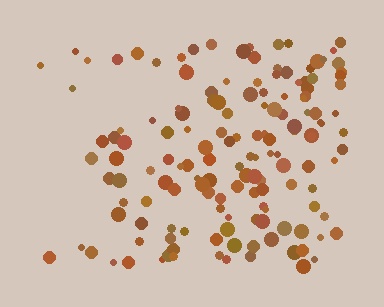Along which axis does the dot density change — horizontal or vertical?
Horizontal.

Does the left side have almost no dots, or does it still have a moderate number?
Still a moderate number, just noticeably fewer than the right.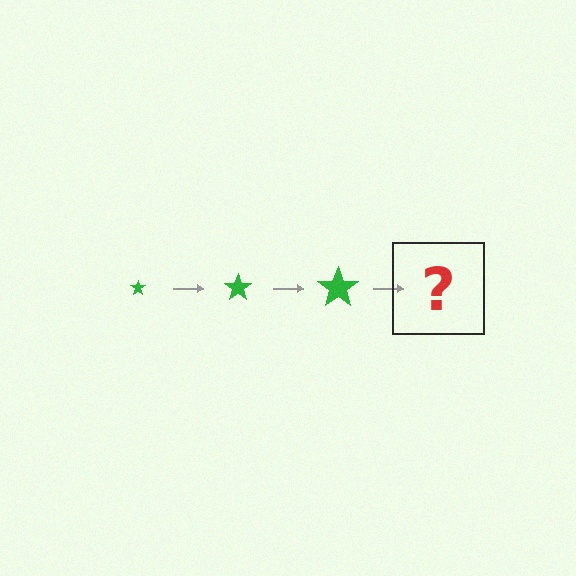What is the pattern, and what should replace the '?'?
The pattern is that the star gets progressively larger each step. The '?' should be a green star, larger than the previous one.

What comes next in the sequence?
The next element should be a green star, larger than the previous one.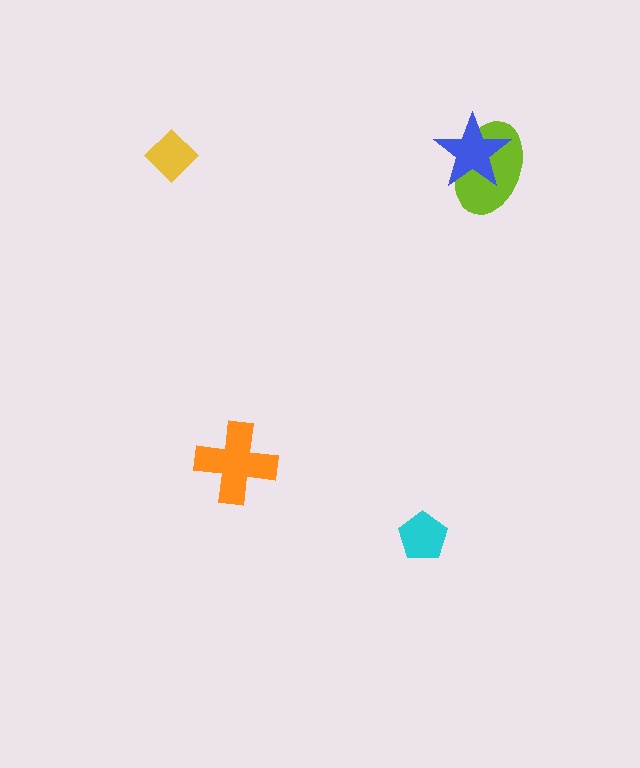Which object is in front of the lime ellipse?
The blue star is in front of the lime ellipse.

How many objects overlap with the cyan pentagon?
0 objects overlap with the cyan pentagon.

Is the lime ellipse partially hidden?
Yes, it is partially covered by another shape.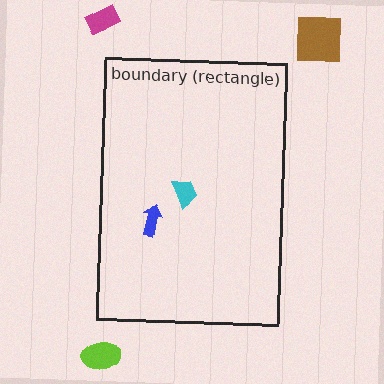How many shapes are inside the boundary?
2 inside, 3 outside.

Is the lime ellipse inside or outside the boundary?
Outside.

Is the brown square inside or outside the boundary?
Outside.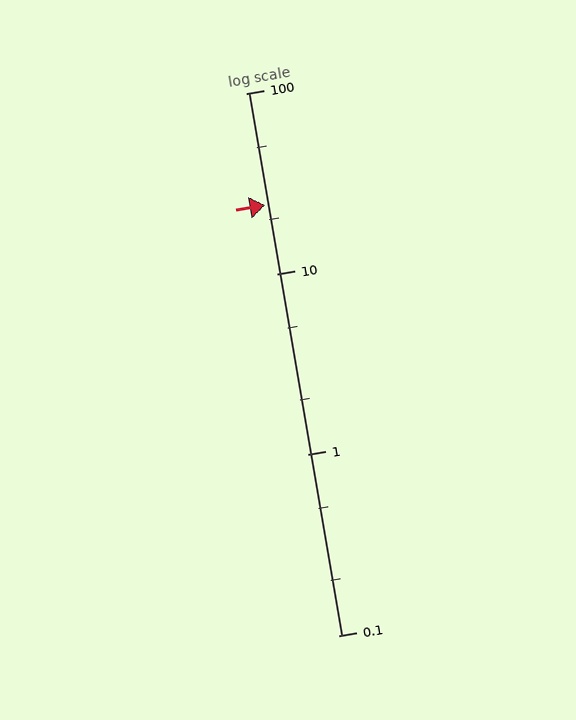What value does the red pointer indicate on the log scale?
The pointer indicates approximately 24.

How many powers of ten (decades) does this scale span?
The scale spans 3 decades, from 0.1 to 100.